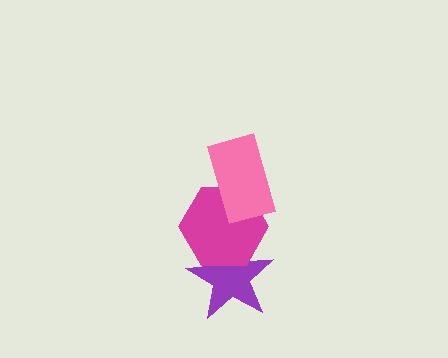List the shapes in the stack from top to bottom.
From top to bottom: the pink rectangle, the magenta hexagon, the purple star.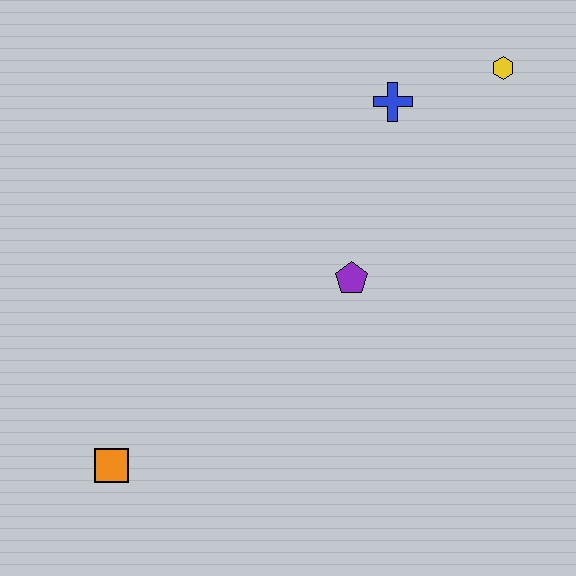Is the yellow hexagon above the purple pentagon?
Yes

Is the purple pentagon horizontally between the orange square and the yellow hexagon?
Yes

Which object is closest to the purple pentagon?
The blue cross is closest to the purple pentagon.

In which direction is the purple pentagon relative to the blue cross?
The purple pentagon is below the blue cross.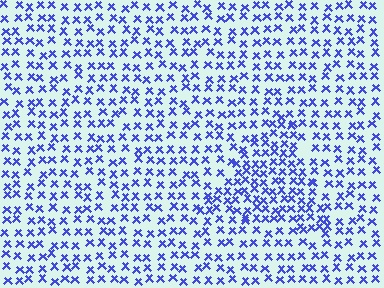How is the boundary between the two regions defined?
The boundary is defined by a change in element density (approximately 1.6x ratio). All elements are the same color, size, and shape.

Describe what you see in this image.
The image contains small blue elements arranged at two different densities. A triangle-shaped region is visible where the elements are more densely packed than the surrounding area.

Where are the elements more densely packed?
The elements are more densely packed inside the triangle boundary.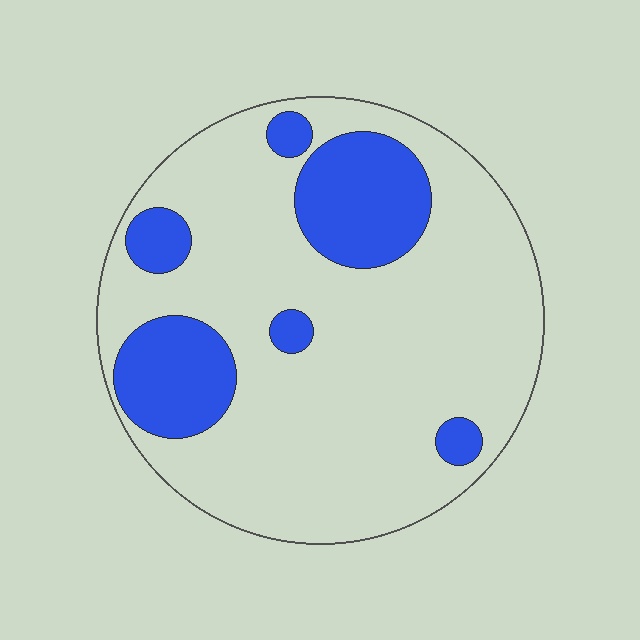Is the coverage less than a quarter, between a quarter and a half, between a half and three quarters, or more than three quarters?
Less than a quarter.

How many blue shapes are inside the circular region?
6.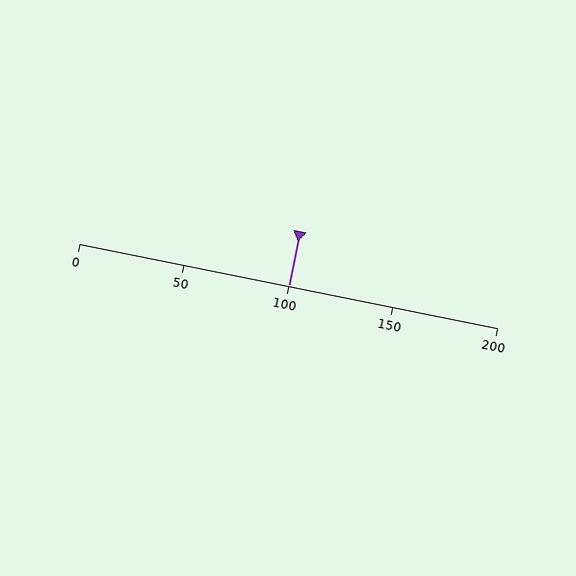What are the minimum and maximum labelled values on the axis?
The axis runs from 0 to 200.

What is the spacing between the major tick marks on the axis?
The major ticks are spaced 50 apart.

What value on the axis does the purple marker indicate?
The marker indicates approximately 100.